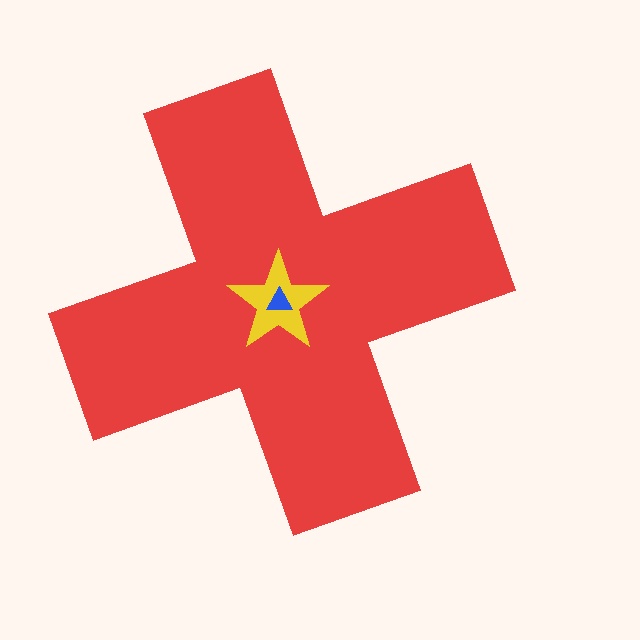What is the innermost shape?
The blue triangle.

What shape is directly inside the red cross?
The yellow star.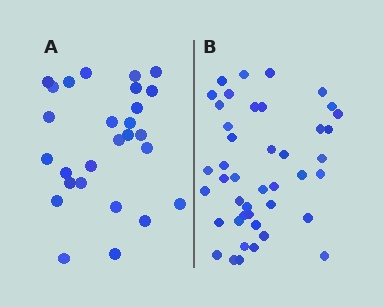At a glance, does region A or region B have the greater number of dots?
Region B (the right region) has more dots.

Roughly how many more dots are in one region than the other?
Region B has approximately 15 more dots than region A.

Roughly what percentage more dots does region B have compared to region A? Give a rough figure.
About 60% more.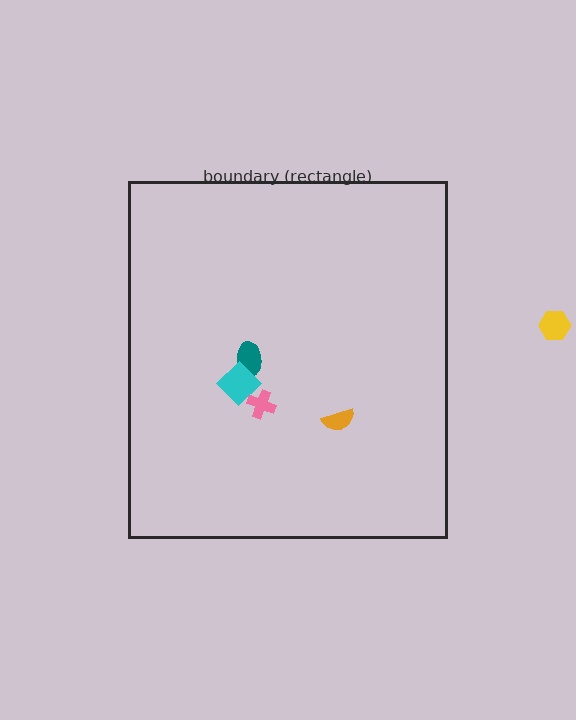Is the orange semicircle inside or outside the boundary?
Inside.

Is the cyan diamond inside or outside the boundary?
Inside.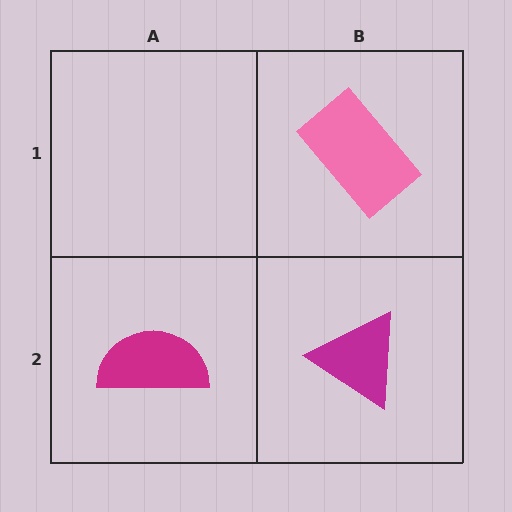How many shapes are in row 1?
1 shape.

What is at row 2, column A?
A magenta semicircle.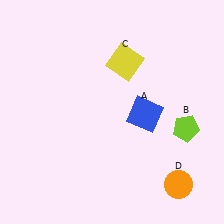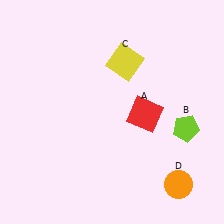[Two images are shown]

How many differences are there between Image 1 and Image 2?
There is 1 difference between the two images.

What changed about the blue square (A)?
In Image 1, A is blue. In Image 2, it changed to red.